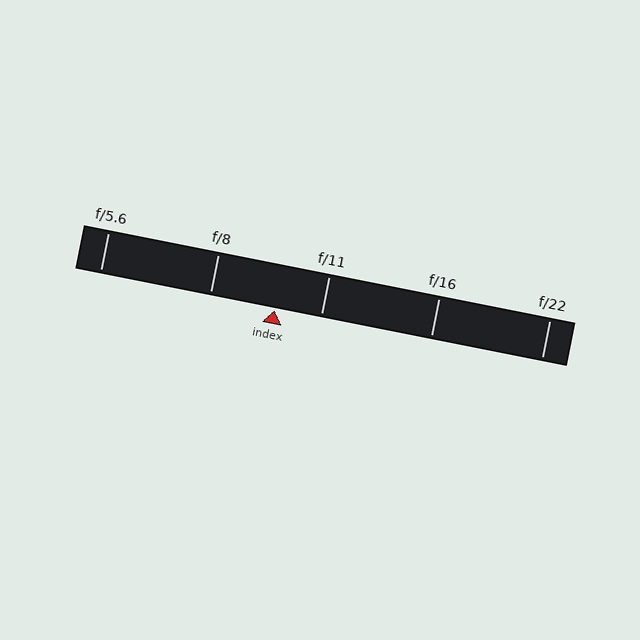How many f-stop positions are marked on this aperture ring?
There are 5 f-stop positions marked.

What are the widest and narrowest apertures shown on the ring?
The widest aperture shown is f/5.6 and the narrowest is f/22.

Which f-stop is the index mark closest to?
The index mark is closest to f/11.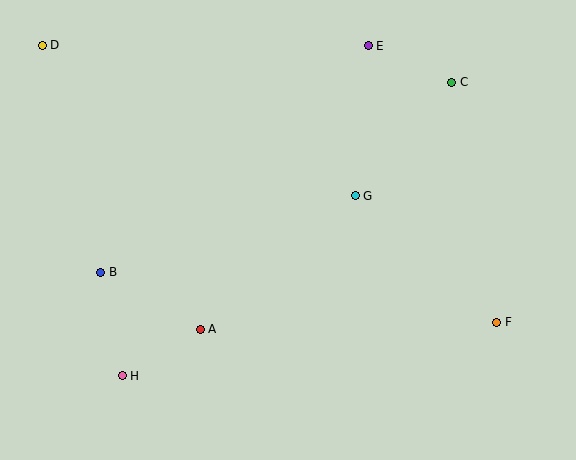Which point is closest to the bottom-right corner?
Point F is closest to the bottom-right corner.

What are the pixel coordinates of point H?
Point H is at (122, 376).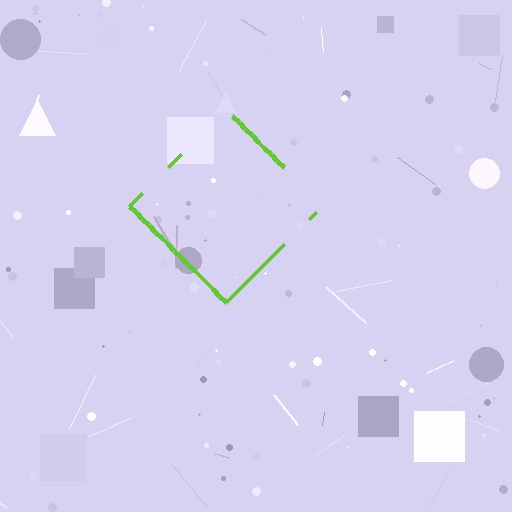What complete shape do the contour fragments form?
The contour fragments form a diamond.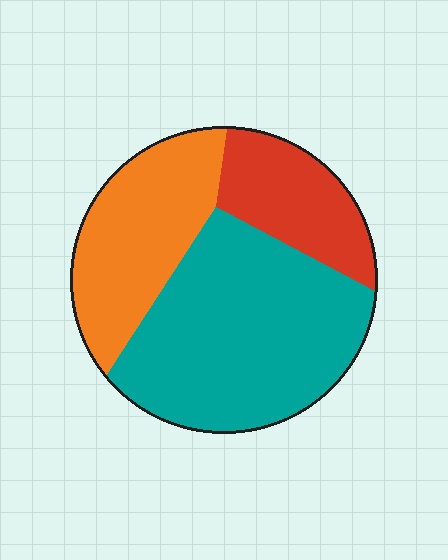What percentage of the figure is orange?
Orange takes up about one quarter (1/4) of the figure.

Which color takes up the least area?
Red, at roughly 20%.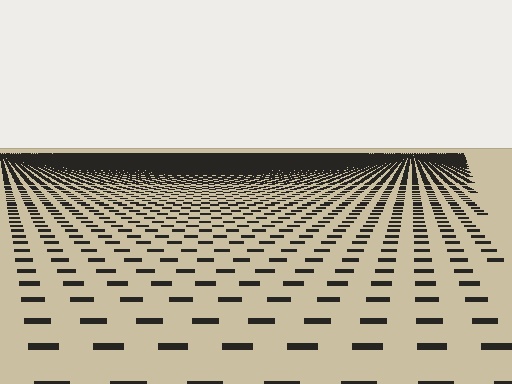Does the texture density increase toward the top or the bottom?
Density increases toward the top.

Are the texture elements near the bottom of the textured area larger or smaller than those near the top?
Larger. Near the bottom, elements are closer to the viewer and appear at a bigger on-screen size.